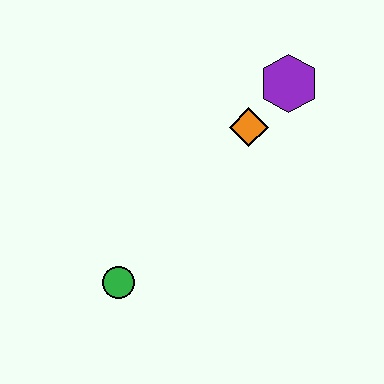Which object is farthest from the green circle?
The purple hexagon is farthest from the green circle.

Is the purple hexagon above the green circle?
Yes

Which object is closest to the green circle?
The orange diamond is closest to the green circle.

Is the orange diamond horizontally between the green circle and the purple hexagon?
Yes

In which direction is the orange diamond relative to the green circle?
The orange diamond is above the green circle.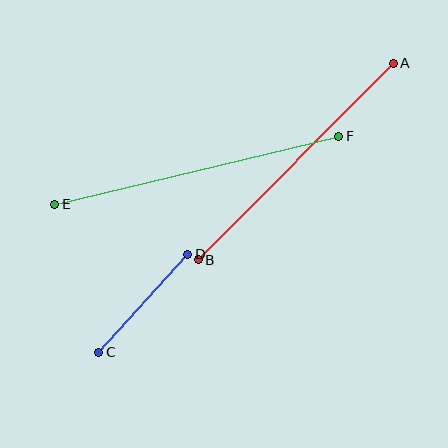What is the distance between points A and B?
The distance is approximately 277 pixels.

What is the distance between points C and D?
The distance is approximately 132 pixels.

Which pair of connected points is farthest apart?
Points E and F are farthest apart.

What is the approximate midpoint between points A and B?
The midpoint is at approximately (296, 162) pixels.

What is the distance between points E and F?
The distance is approximately 292 pixels.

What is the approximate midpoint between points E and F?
The midpoint is at approximately (197, 170) pixels.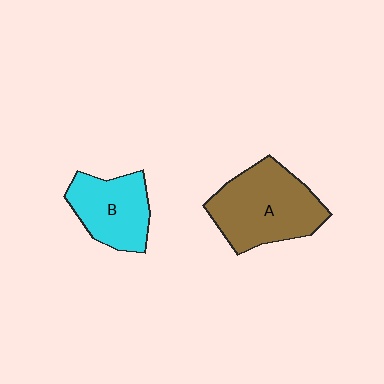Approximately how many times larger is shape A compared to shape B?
Approximately 1.5 times.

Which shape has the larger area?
Shape A (brown).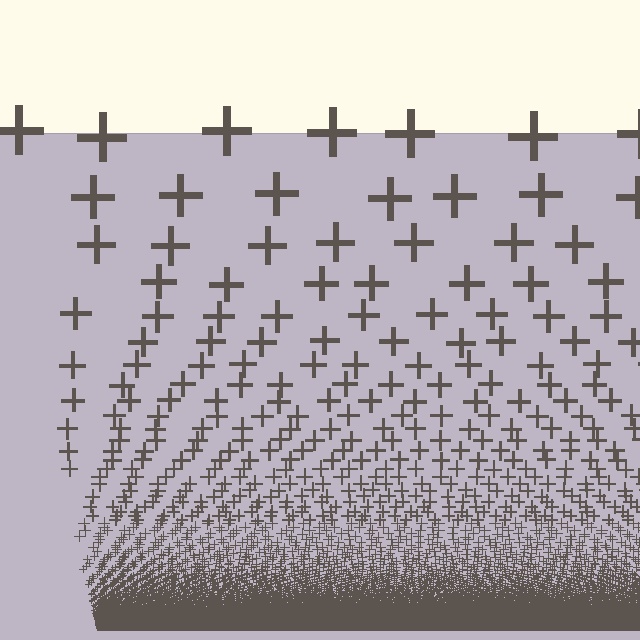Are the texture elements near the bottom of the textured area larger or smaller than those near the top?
Smaller. The gradient is inverted — elements near the bottom are smaller and denser.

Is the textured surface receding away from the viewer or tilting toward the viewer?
The surface appears to tilt toward the viewer. Texture elements get larger and sparser toward the top.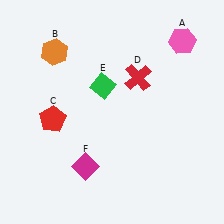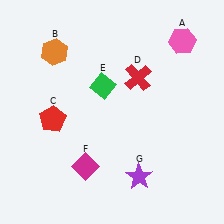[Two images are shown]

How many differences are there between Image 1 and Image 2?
There is 1 difference between the two images.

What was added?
A purple star (G) was added in Image 2.